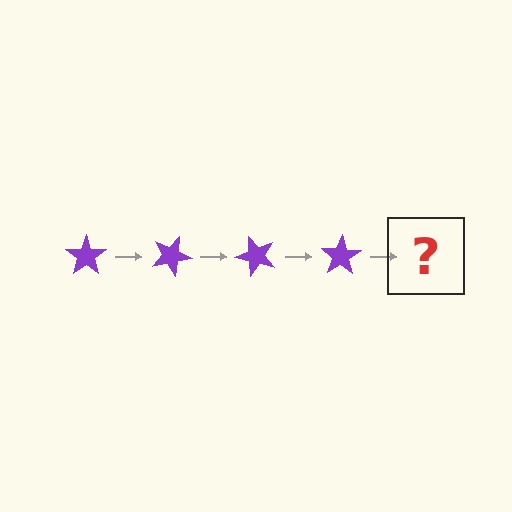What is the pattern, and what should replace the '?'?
The pattern is that the star rotates 25 degrees each step. The '?' should be a purple star rotated 100 degrees.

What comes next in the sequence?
The next element should be a purple star rotated 100 degrees.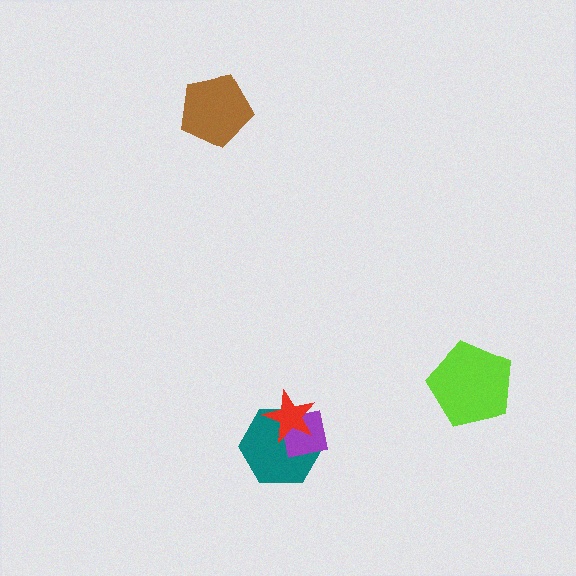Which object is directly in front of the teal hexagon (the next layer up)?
The purple square is directly in front of the teal hexagon.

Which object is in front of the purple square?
The red star is in front of the purple square.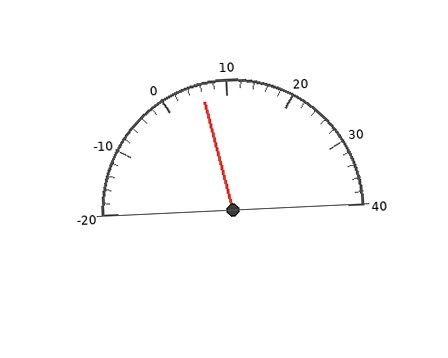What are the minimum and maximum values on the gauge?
The gauge ranges from -20 to 40.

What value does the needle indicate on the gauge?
The needle indicates approximately 6.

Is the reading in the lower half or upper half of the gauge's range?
The reading is in the lower half of the range (-20 to 40).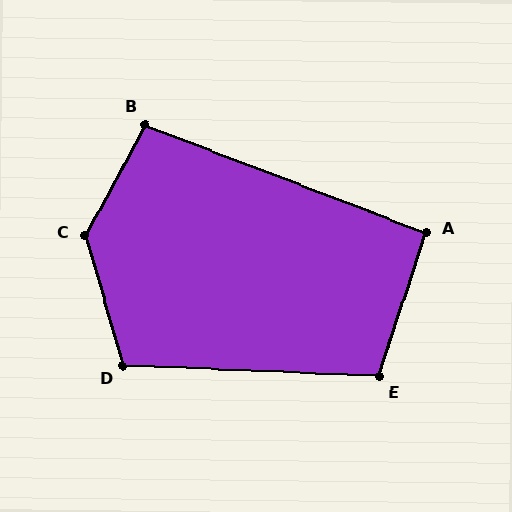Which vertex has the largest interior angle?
C, at approximately 135 degrees.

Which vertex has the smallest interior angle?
A, at approximately 93 degrees.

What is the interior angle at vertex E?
Approximately 106 degrees (obtuse).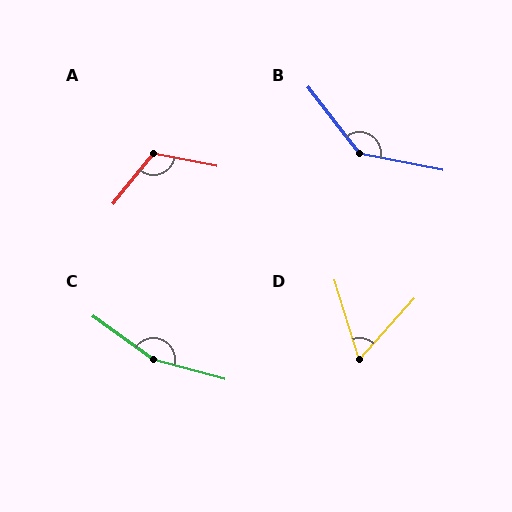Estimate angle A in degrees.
Approximately 117 degrees.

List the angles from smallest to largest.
D (59°), A (117°), B (139°), C (160°).